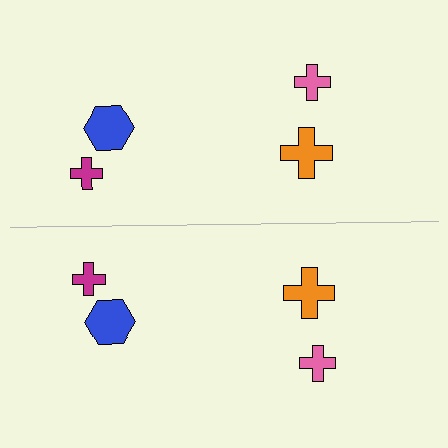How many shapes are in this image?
There are 8 shapes in this image.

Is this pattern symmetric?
Yes, this pattern has bilateral (reflection) symmetry.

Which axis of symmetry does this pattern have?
The pattern has a horizontal axis of symmetry running through the center of the image.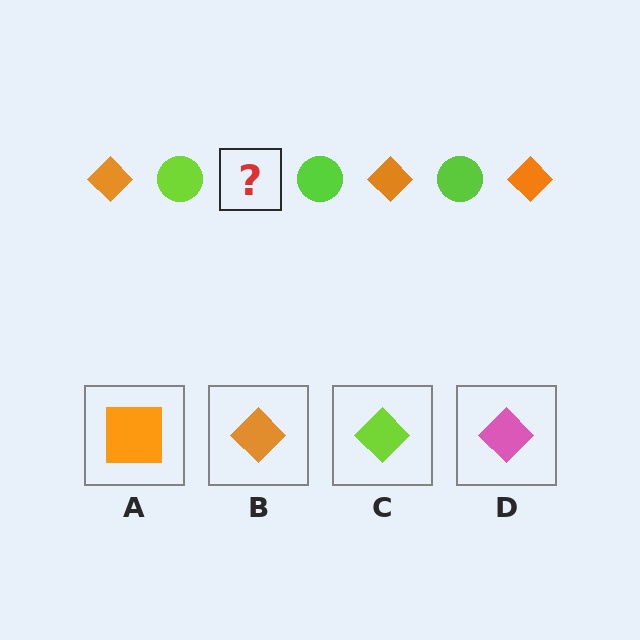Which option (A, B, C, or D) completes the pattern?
B.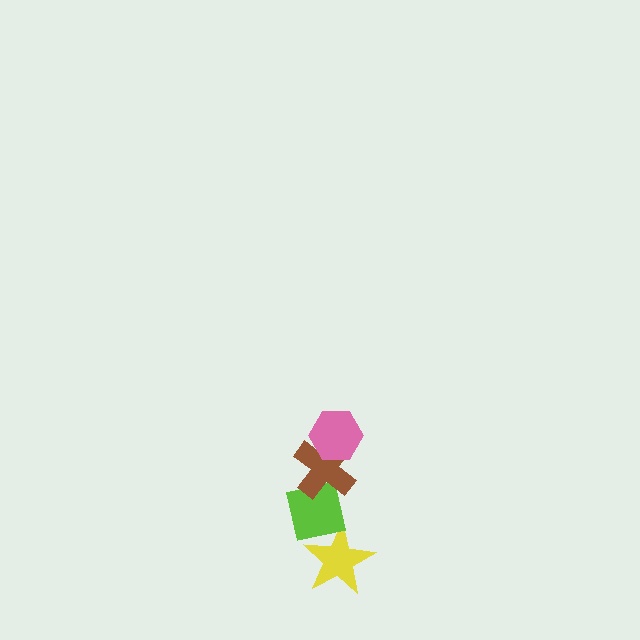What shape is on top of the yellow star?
The lime square is on top of the yellow star.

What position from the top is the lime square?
The lime square is 3rd from the top.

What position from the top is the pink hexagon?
The pink hexagon is 1st from the top.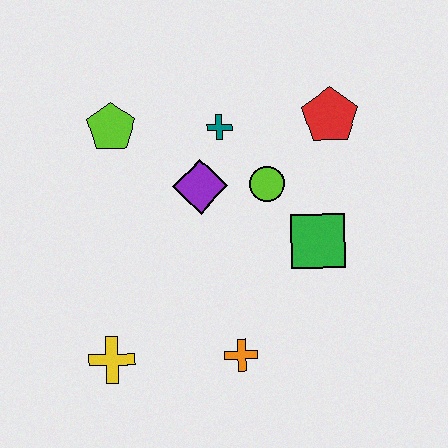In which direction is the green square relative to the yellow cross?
The green square is to the right of the yellow cross.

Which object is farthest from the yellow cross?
The red pentagon is farthest from the yellow cross.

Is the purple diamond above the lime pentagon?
No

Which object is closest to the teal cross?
The purple diamond is closest to the teal cross.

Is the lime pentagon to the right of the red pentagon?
No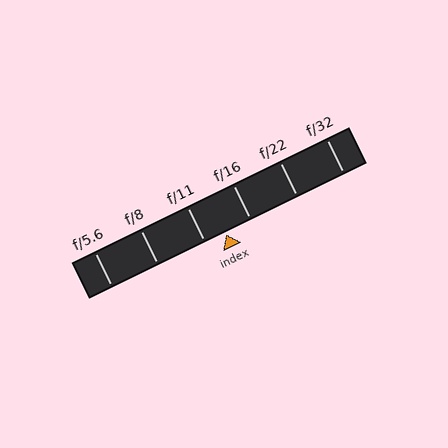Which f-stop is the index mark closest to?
The index mark is closest to f/11.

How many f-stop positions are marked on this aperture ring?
There are 6 f-stop positions marked.